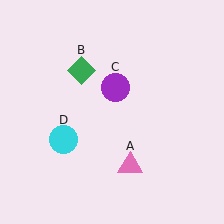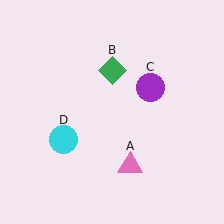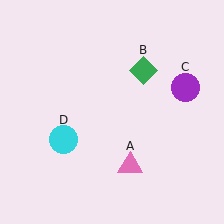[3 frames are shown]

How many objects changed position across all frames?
2 objects changed position: green diamond (object B), purple circle (object C).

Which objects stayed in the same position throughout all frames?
Pink triangle (object A) and cyan circle (object D) remained stationary.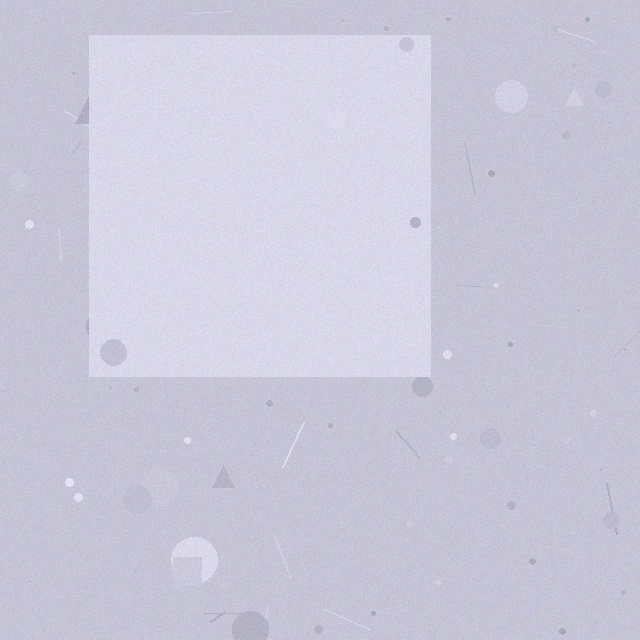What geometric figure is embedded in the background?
A square is embedded in the background.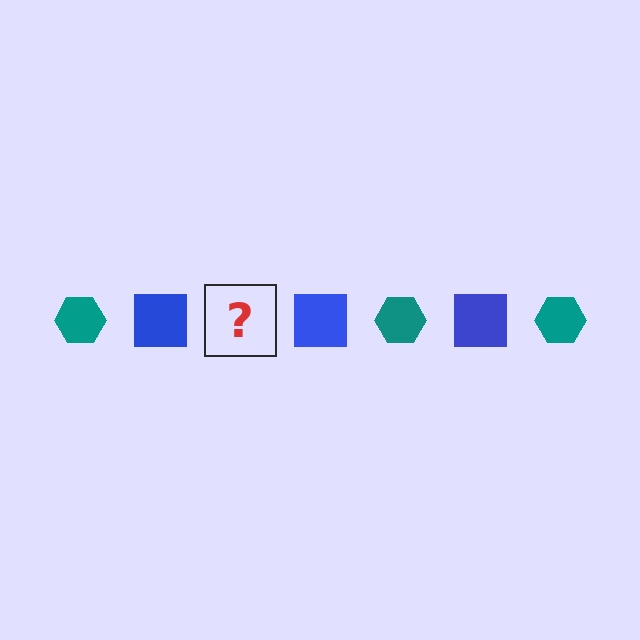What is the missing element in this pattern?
The missing element is a teal hexagon.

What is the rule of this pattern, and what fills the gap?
The rule is that the pattern alternates between teal hexagon and blue square. The gap should be filled with a teal hexagon.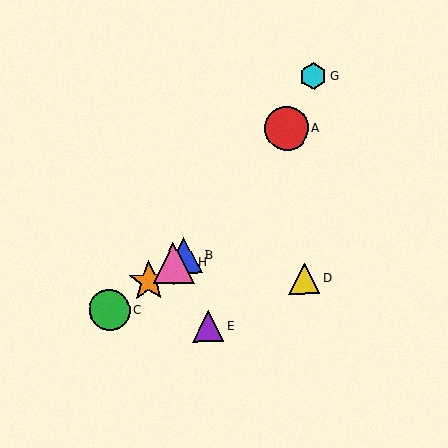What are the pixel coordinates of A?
Object A is at (286, 129).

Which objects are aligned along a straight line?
Objects B, C, F, H are aligned along a straight line.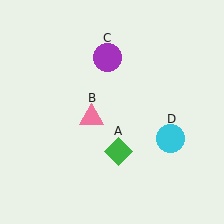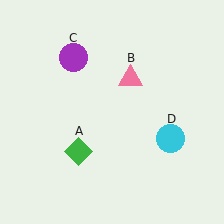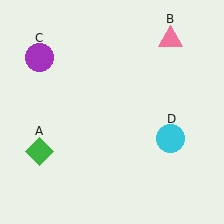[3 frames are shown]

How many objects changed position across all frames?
3 objects changed position: green diamond (object A), pink triangle (object B), purple circle (object C).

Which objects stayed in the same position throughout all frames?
Cyan circle (object D) remained stationary.